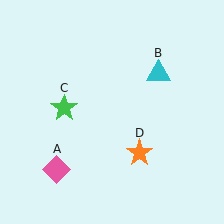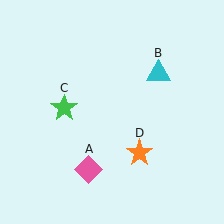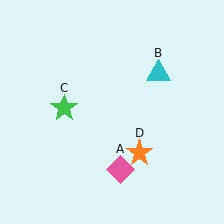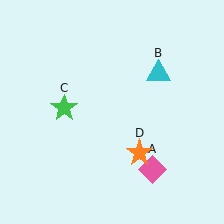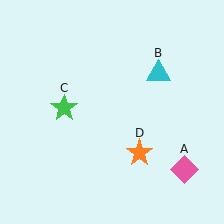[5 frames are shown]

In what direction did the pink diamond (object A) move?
The pink diamond (object A) moved right.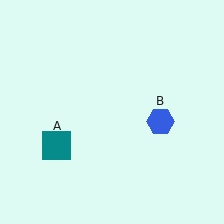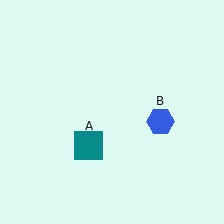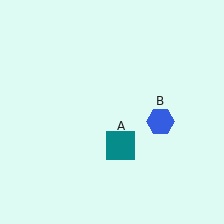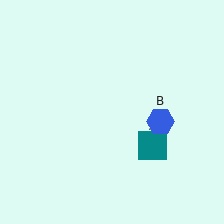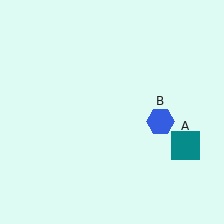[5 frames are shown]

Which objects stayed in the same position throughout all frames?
Blue hexagon (object B) remained stationary.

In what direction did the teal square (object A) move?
The teal square (object A) moved right.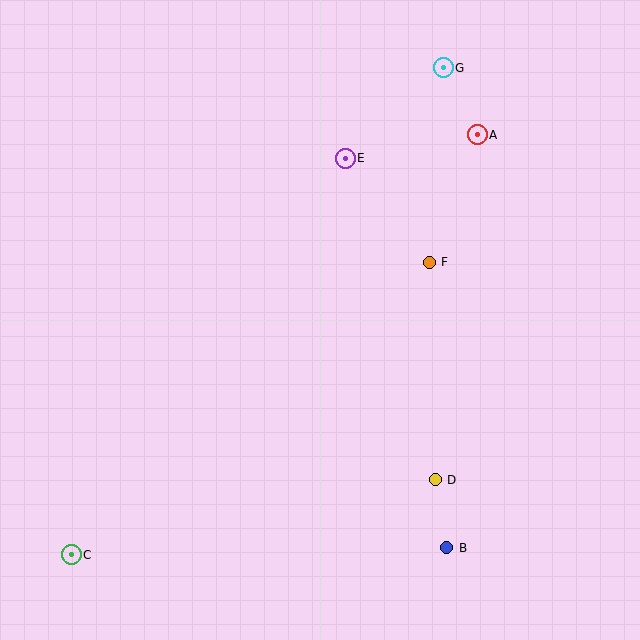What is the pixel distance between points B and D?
The distance between B and D is 69 pixels.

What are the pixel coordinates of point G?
Point G is at (443, 68).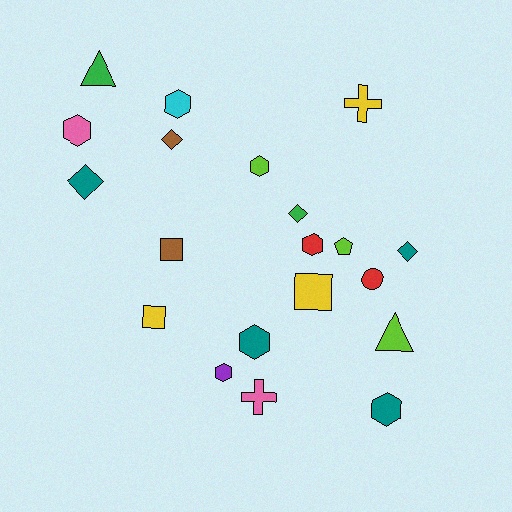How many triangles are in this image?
There are 2 triangles.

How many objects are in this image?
There are 20 objects.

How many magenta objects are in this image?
There are no magenta objects.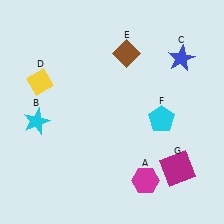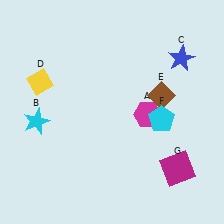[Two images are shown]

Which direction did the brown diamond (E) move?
The brown diamond (E) moved down.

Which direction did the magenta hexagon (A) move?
The magenta hexagon (A) moved up.